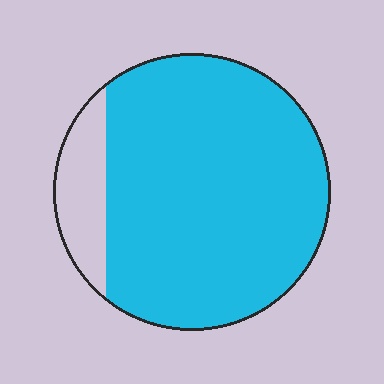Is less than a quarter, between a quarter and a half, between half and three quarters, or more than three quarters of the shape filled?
More than three quarters.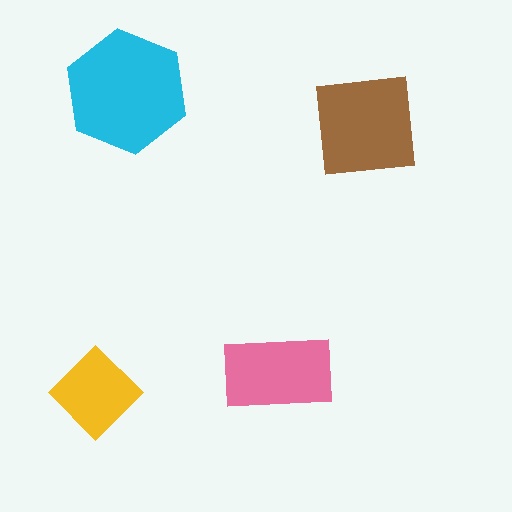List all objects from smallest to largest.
The yellow diamond, the pink rectangle, the brown square, the cyan hexagon.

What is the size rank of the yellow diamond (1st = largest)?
4th.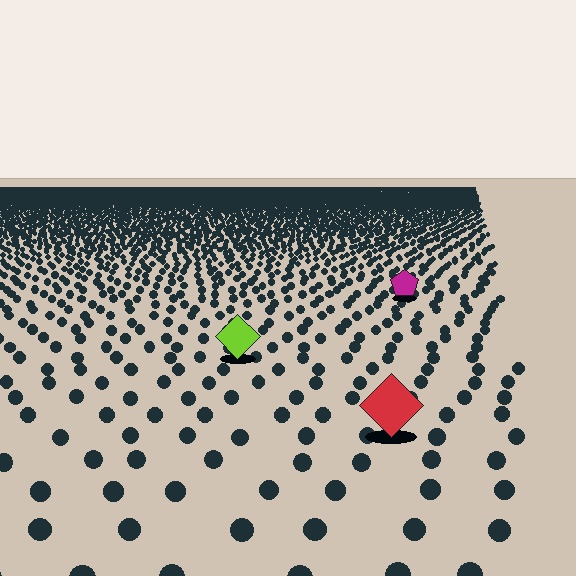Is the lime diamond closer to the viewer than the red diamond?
No. The red diamond is closer — you can tell from the texture gradient: the ground texture is coarser near it.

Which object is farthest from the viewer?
The magenta pentagon is farthest from the viewer. It appears smaller and the ground texture around it is denser.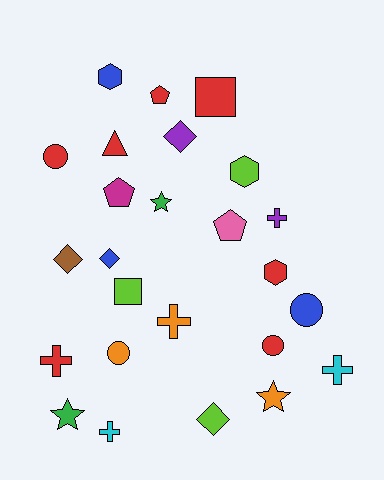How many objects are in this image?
There are 25 objects.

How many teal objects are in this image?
There are no teal objects.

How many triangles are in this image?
There is 1 triangle.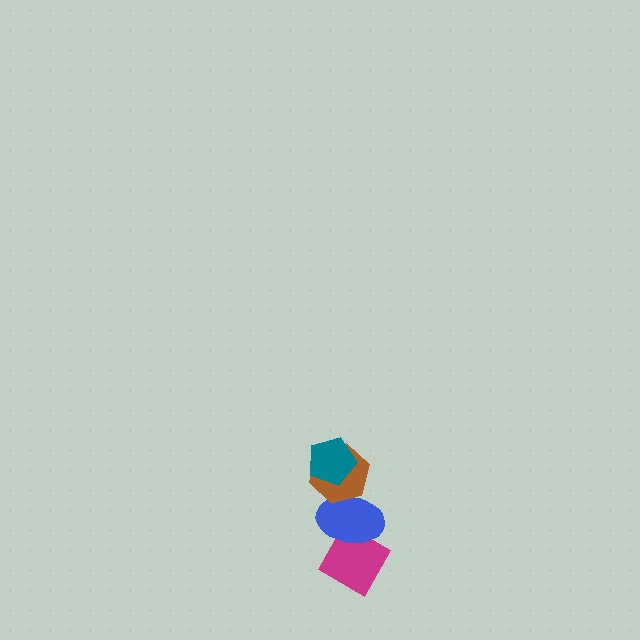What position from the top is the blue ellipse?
The blue ellipse is 3rd from the top.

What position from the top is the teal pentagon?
The teal pentagon is 1st from the top.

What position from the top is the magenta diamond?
The magenta diamond is 4th from the top.